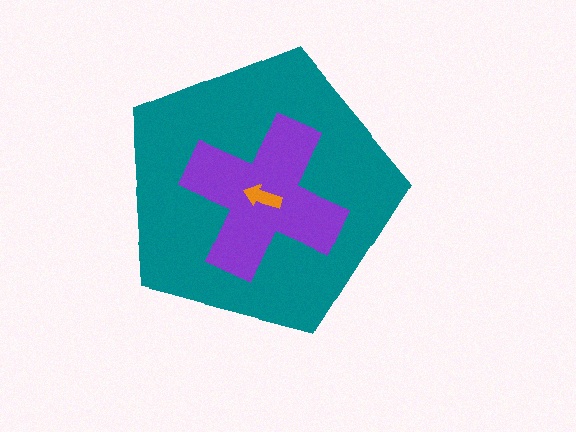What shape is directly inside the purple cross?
The orange arrow.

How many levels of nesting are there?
3.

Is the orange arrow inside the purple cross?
Yes.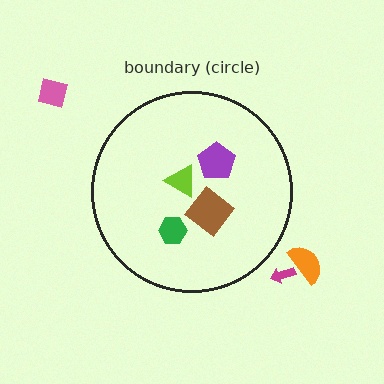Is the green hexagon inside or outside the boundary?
Inside.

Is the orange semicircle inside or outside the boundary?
Outside.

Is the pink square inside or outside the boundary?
Outside.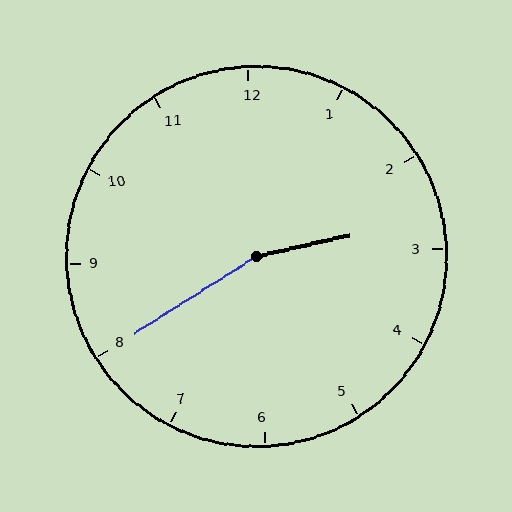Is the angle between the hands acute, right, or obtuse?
It is obtuse.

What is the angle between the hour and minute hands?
Approximately 160 degrees.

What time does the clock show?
2:40.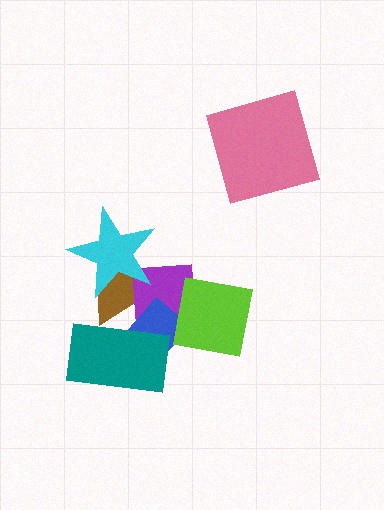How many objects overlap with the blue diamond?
4 objects overlap with the blue diamond.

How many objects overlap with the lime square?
2 objects overlap with the lime square.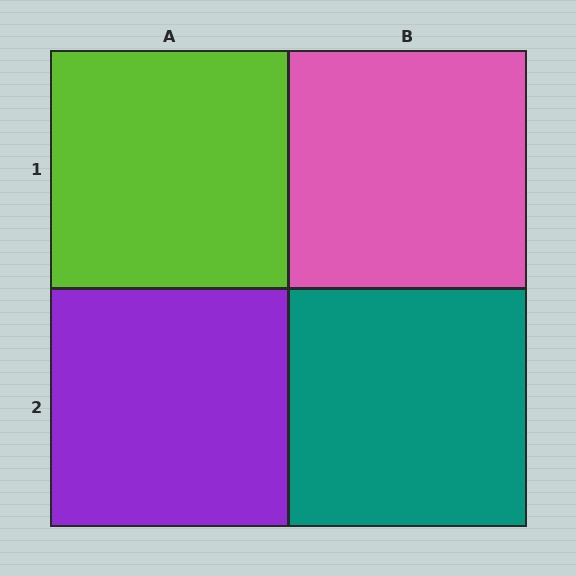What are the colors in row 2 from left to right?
Purple, teal.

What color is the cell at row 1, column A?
Lime.